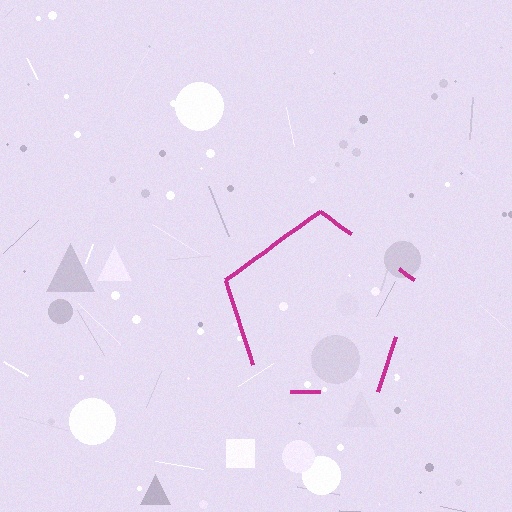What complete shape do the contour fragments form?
The contour fragments form a pentagon.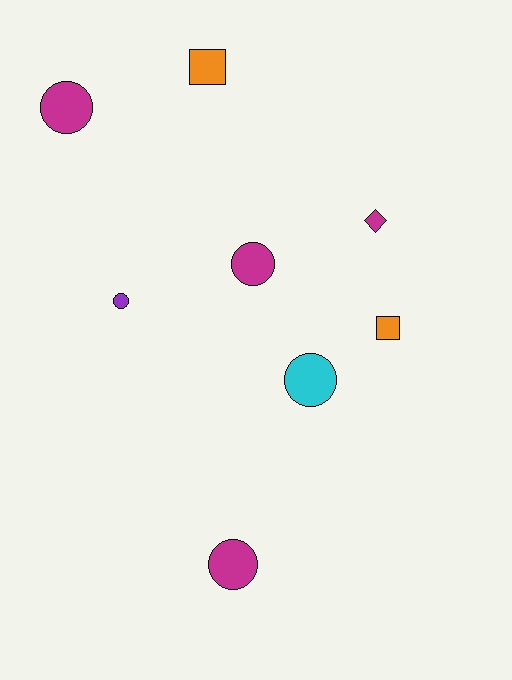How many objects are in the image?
There are 8 objects.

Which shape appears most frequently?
Circle, with 5 objects.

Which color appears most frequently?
Magenta, with 4 objects.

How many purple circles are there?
There is 1 purple circle.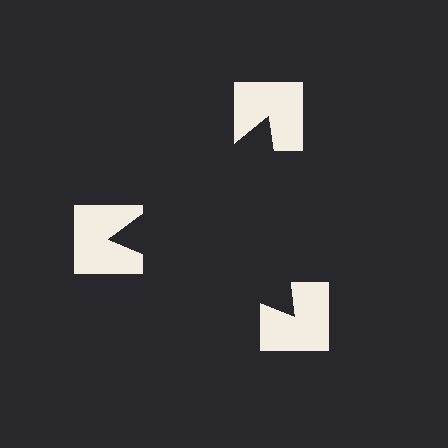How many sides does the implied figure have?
3 sides.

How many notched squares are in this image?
There are 3 — one at each vertex of the illusory triangle.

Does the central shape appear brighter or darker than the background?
It typically appears slightly darker than the background, even though no actual brightness change is drawn.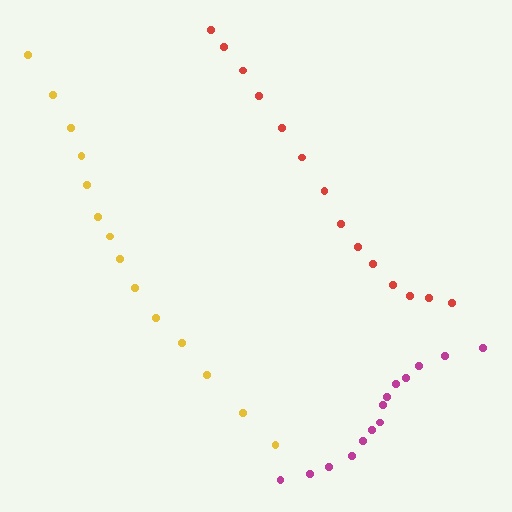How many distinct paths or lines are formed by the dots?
There are 3 distinct paths.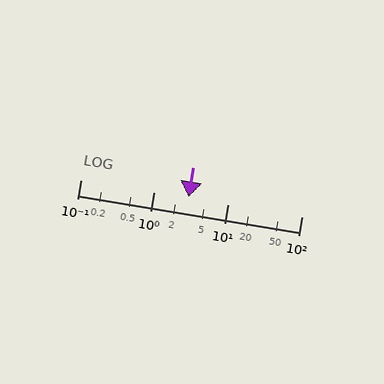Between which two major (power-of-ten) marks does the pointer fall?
The pointer is between 1 and 10.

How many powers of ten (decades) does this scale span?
The scale spans 3 decades, from 0.1 to 100.